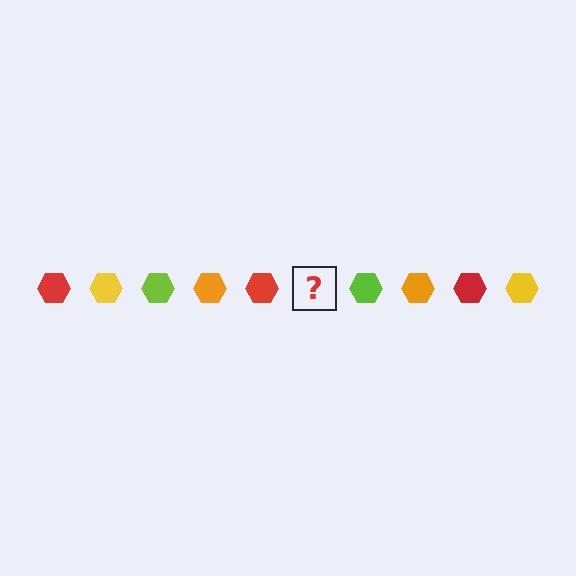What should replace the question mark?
The question mark should be replaced with a yellow hexagon.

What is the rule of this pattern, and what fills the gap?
The rule is that the pattern cycles through red, yellow, lime, orange hexagons. The gap should be filled with a yellow hexagon.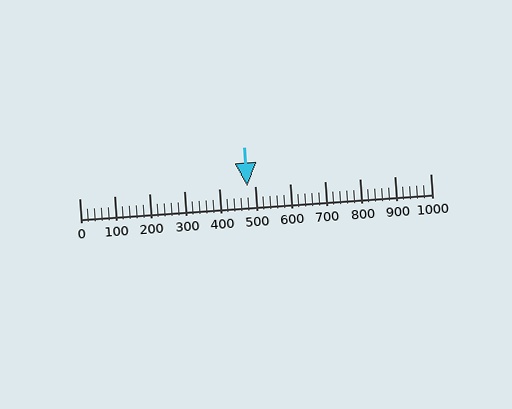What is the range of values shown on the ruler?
The ruler shows values from 0 to 1000.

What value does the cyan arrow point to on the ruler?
The cyan arrow points to approximately 480.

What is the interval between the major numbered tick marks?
The major tick marks are spaced 100 units apart.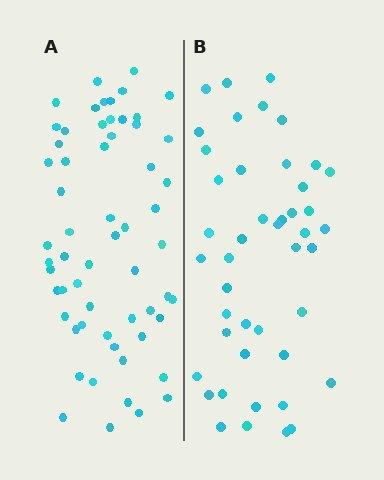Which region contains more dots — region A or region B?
Region A (the left region) has more dots.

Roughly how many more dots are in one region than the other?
Region A has approximately 15 more dots than region B.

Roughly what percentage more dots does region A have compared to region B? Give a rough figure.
About 35% more.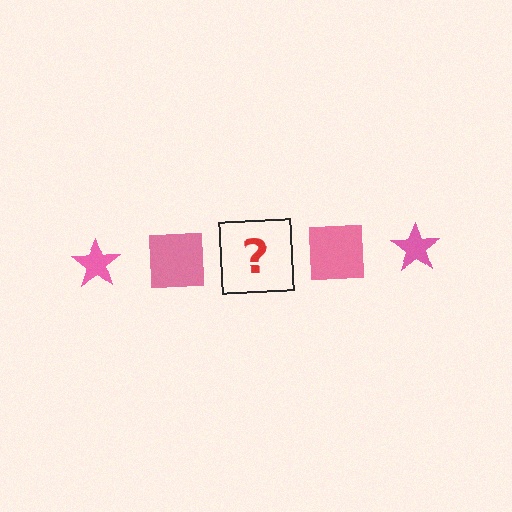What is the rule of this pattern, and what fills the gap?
The rule is that the pattern cycles through star, square shapes in pink. The gap should be filled with a pink star.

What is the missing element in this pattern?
The missing element is a pink star.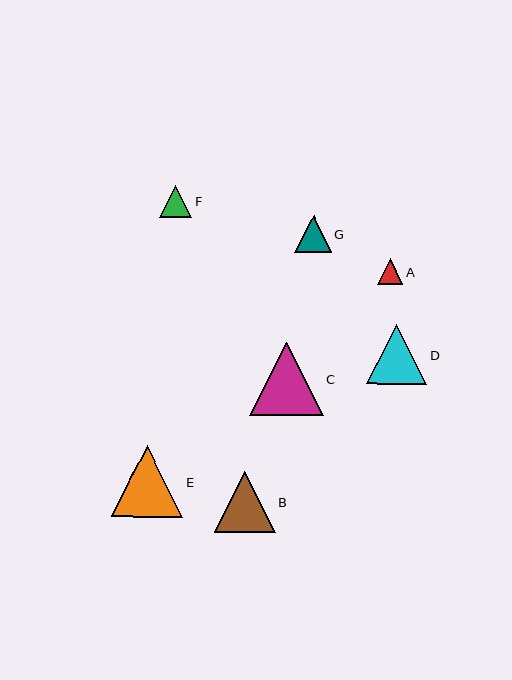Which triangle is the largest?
Triangle C is the largest with a size of approximately 74 pixels.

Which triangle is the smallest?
Triangle A is the smallest with a size of approximately 25 pixels.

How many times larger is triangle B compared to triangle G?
Triangle B is approximately 1.7 times the size of triangle G.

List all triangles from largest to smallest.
From largest to smallest: C, E, B, D, G, F, A.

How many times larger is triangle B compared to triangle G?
Triangle B is approximately 1.7 times the size of triangle G.